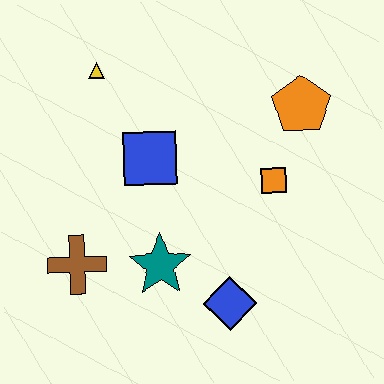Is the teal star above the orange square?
No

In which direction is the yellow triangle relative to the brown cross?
The yellow triangle is above the brown cross.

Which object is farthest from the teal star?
The orange pentagon is farthest from the teal star.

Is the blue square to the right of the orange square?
No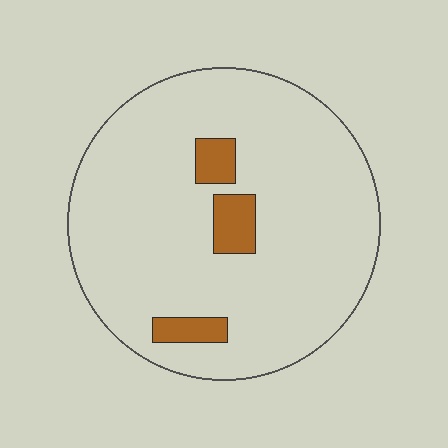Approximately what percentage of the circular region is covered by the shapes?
Approximately 10%.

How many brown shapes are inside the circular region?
3.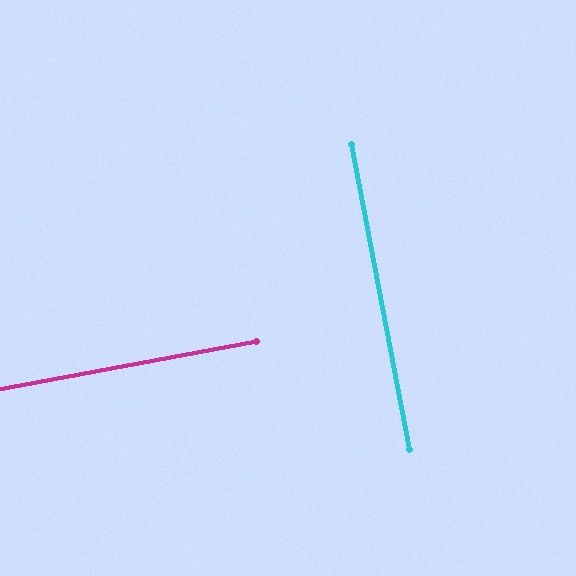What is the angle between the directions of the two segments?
Approximately 90 degrees.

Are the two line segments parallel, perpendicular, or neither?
Perpendicular — they meet at approximately 90°.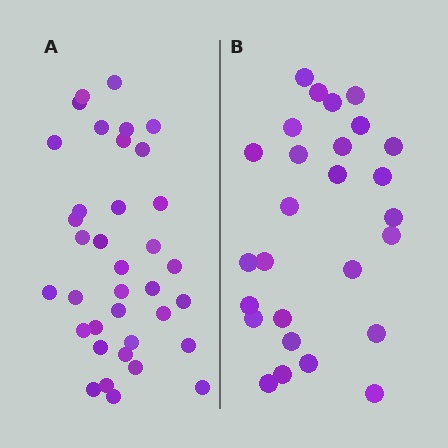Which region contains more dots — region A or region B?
Region A (the left region) has more dots.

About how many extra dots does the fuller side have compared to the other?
Region A has roughly 8 or so more dots than region B.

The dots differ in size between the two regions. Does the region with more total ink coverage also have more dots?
No. Region B has more total ink coverage because its dots are larger, but region A actually contains more individual dots. Total area can be misleading — the number of items is what matters here.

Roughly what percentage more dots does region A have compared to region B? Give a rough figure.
About 35% more.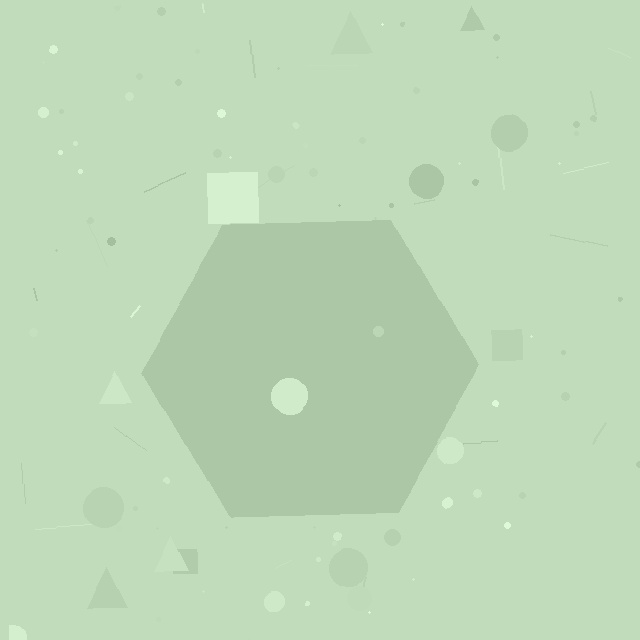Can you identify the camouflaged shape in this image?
The camouflaged shape is a hexagon.